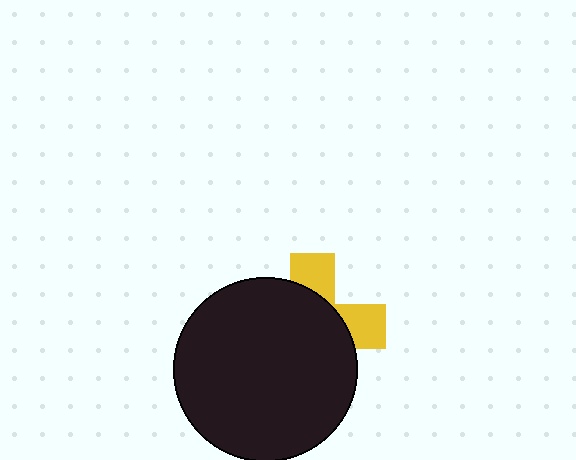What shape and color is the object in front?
The object in front is a black circle.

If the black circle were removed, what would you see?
You would see the complete yellow cross.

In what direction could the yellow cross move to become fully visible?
The yellow cross could move toward the upper-right. That would shift it out from behind the black circle entirely.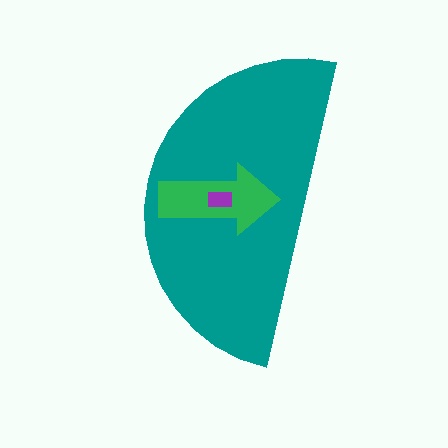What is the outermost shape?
The teal semicircle.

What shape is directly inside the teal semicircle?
The green arrow.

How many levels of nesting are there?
3.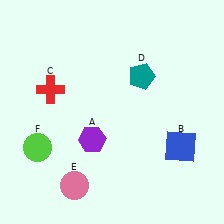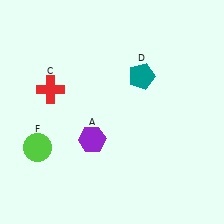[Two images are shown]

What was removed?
The blue square (B), the pink circle (E) were removed in Image 2.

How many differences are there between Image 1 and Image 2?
There are 2 differences between the two images.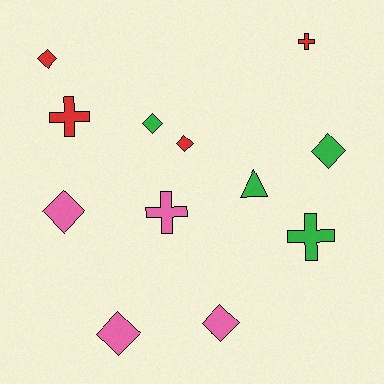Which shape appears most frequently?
Diamond, with 7 objects.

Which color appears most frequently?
Pink, with 4 objects.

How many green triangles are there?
There is 1 green triangle.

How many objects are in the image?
There are 12 objects.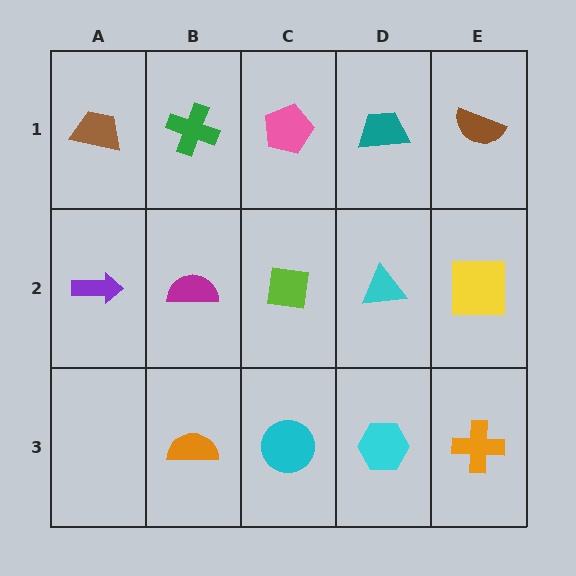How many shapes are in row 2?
5 shapes.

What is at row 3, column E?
An orange cross.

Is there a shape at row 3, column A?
No, that cell is empty.